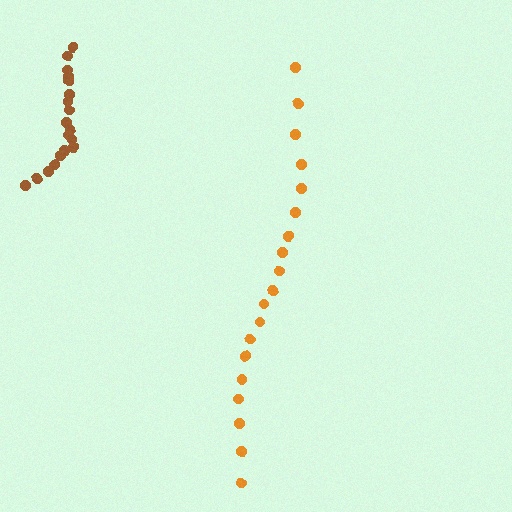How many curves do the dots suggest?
There are 2 distinct paths.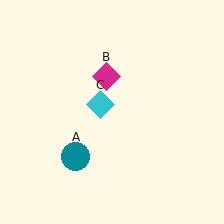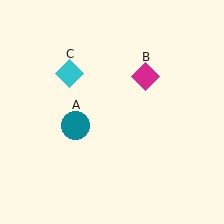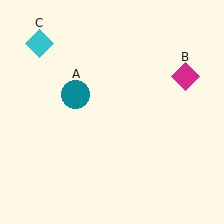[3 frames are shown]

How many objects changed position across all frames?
3 objects changed position: teal circle (object A), magenta diamond (object B), cyan diamond (object C).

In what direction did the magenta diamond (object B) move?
The magenta diamond (object B) moved right.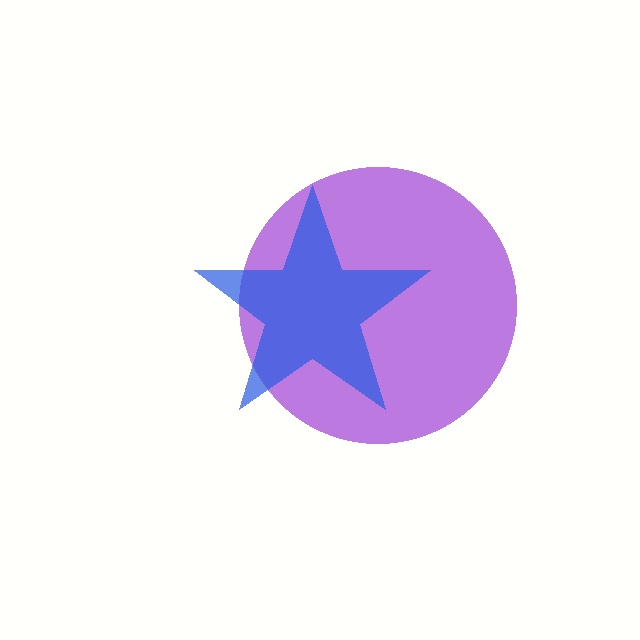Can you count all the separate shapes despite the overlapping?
Yes, there are 2 separate shapes.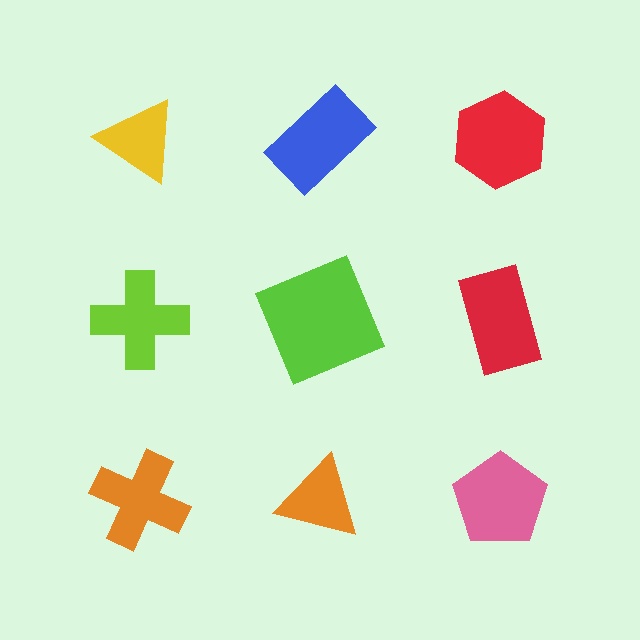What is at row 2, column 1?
A lime cross.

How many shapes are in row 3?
3 shapes.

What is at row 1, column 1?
A yellow triangle.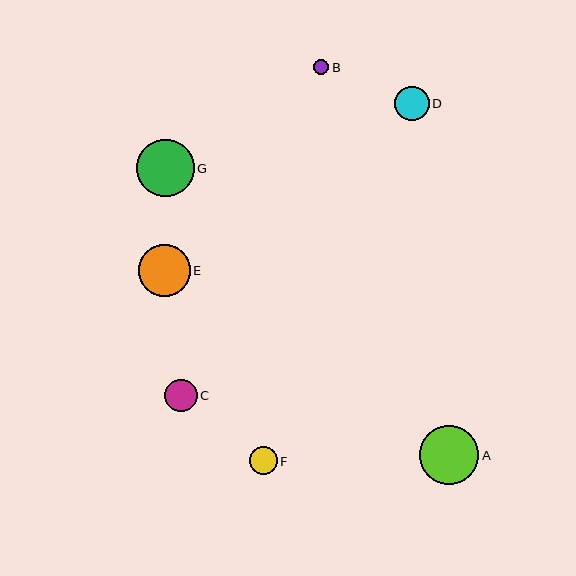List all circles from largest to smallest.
From largest to smallest: A, G, E, D, C, F, B.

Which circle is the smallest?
Circle B is the smallest with a size of approximately 15 pixels.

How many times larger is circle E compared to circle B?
Circle E is approximately 3.4 times the size of circle B.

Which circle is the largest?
Circle A is the largest with a size of approximately 59 pixels.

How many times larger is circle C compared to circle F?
Circle C is approximately 1.2 times the size of circle F.